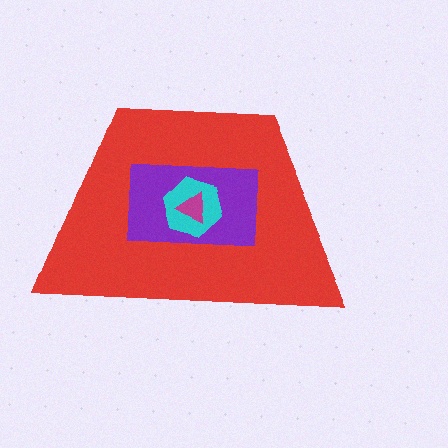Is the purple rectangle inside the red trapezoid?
Yes.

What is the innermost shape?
The magenta triangle.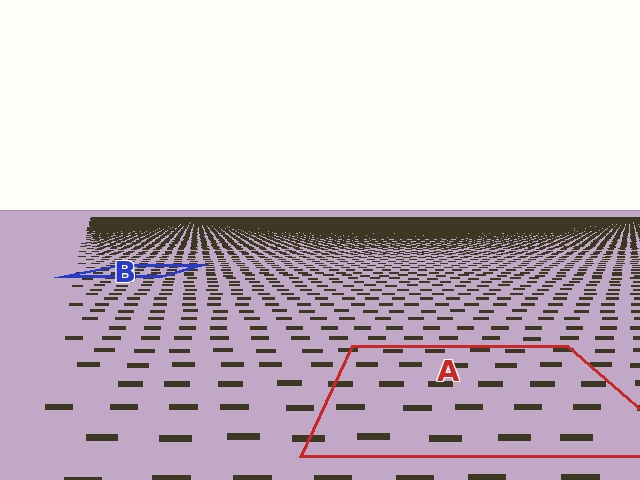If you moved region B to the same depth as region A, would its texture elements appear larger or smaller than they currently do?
They would appear larger. At a closer depth, the same texture elements are projected at a bigger on-screen size.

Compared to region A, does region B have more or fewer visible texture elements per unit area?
Region B has more texture elements per unit area — they are packed more densely because it is farther away.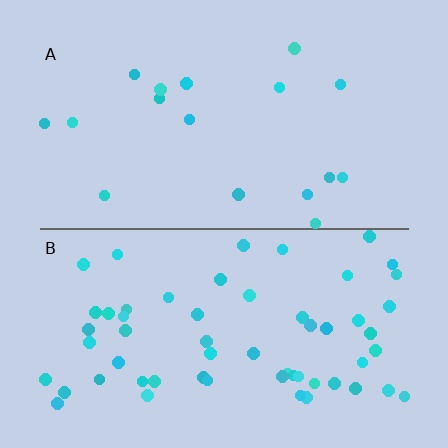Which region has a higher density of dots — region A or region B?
B (the bottom).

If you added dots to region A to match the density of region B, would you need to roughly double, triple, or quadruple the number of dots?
Approximately triple.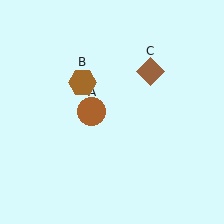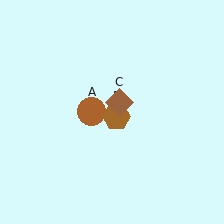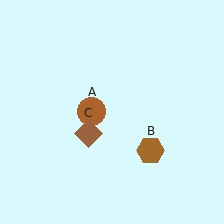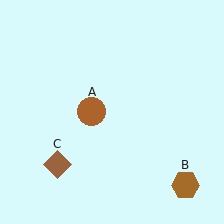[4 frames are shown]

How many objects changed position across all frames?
2 objects changed position: brown hexagon (object B), brown diamond (object C).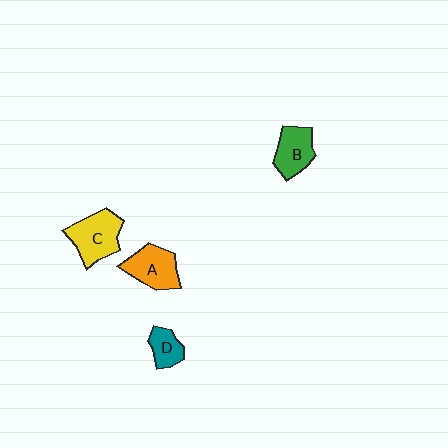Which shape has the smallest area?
Shape D (teal).